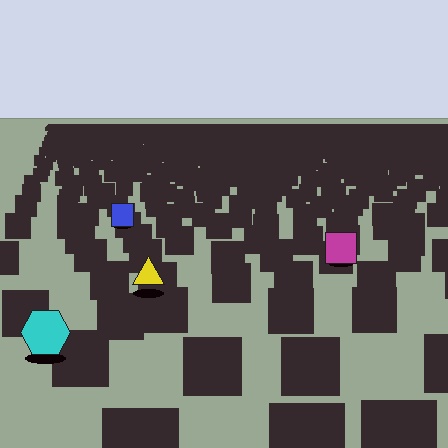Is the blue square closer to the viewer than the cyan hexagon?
No. The cyan hexagon is closer — you can tell from the texture gradient: the ground texture is coarser near it.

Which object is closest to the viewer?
The cyan hexagon is closest. The texture marks near it are larger and more spread out.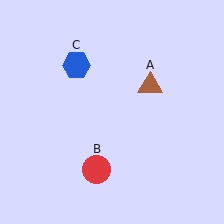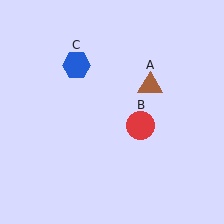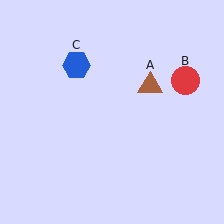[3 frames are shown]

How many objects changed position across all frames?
1 object changed position: red circle (object B).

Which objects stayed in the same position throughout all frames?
Brown triangle (object A) and blue hexagon (object C) remained stationary.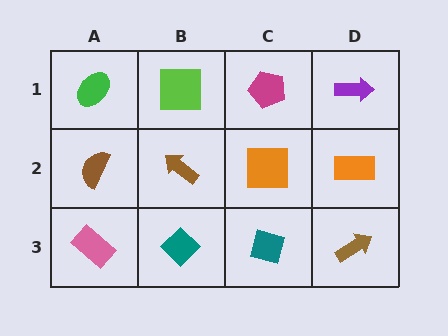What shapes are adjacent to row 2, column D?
A purple arrow (row 1, column D), a brown arrow (row 3, column D), an orange square (row 2, column C).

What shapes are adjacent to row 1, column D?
An orange rectangle (row 2, column D), a magenta pentagon (row 1, column C).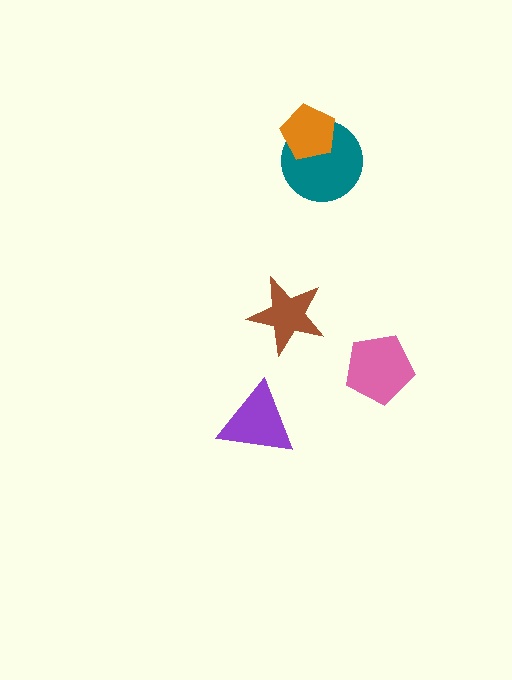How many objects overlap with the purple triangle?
0 objects overlap with the purple triangle.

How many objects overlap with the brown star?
0 objects overlap with the brown star.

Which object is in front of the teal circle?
The orange pentagon is in front of the teal circle.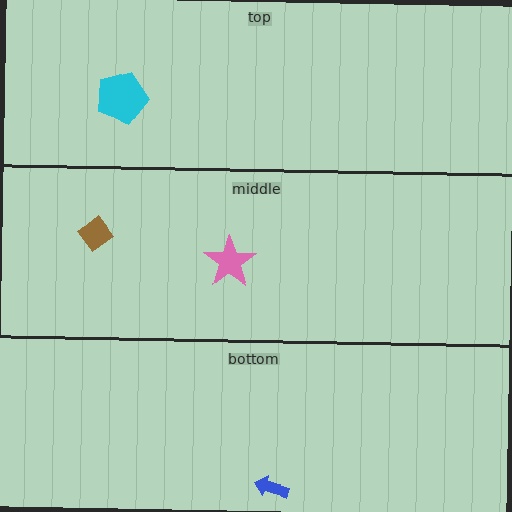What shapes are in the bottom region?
The blue arrow.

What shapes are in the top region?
The cyan pentagon.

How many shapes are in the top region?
1.